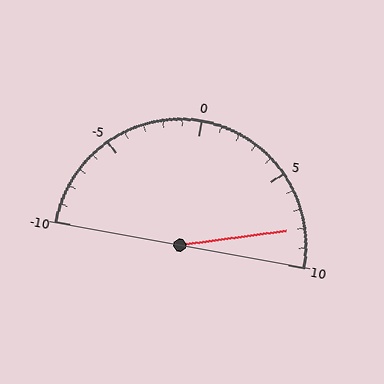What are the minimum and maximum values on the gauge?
The gauge ranges from -10 to 10.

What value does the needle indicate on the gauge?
The needle indicates approximately 8.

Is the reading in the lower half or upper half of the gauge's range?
The reading is in the upper half of the range (-10 to 10).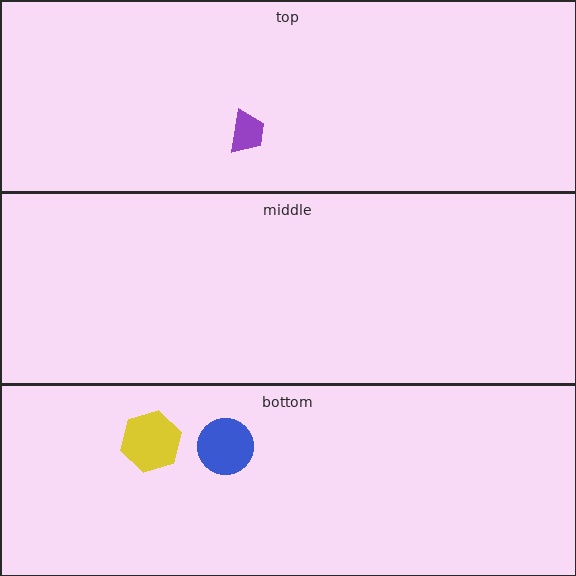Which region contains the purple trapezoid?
The top region.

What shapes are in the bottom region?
The blue circle, the yellow hexagon.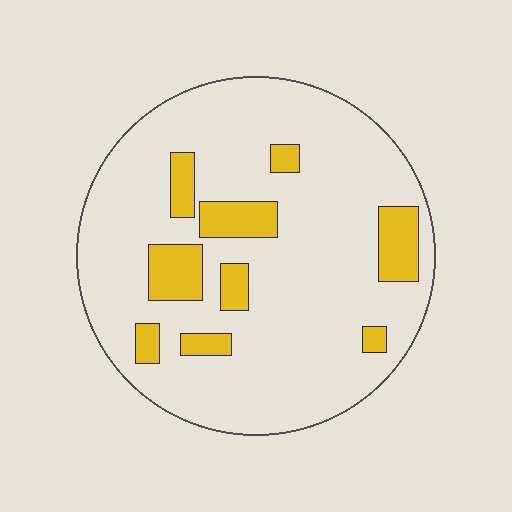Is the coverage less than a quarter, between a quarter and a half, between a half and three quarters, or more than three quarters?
Less than a quarter.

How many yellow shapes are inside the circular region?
9.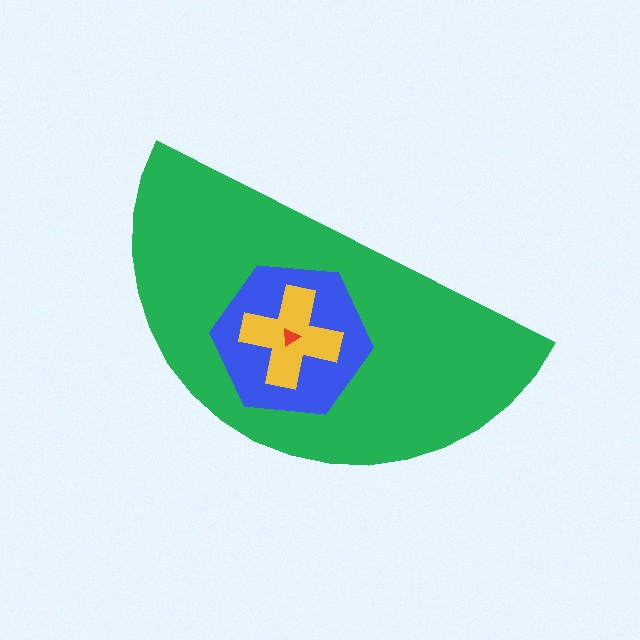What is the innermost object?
The red triangle.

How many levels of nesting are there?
4.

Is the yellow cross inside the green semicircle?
Yes.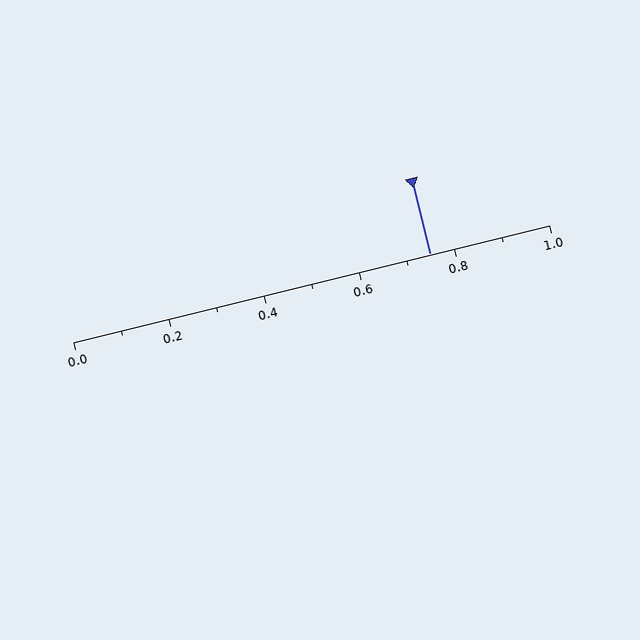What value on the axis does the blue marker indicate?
The marker indicates approximately 0.75.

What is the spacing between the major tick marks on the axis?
The major ticks are spaced 0.2 apart.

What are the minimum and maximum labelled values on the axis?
The axis runs from 0.0 to 1.0.